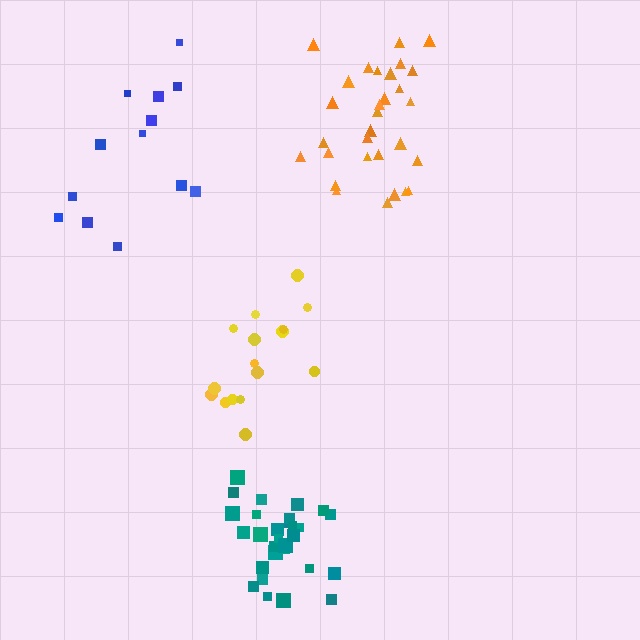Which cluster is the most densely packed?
Teal.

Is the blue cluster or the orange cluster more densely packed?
Orange.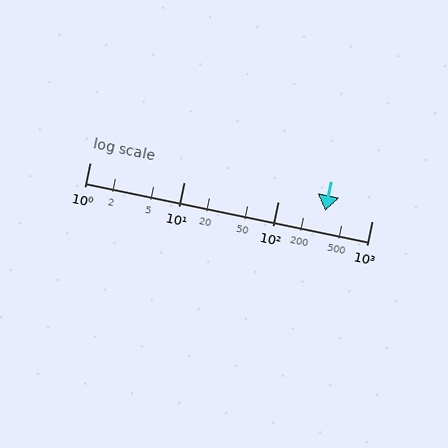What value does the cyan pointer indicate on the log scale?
The pointer indicates approximately 320.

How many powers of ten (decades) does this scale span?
The scale spans 3 decades, from 1 to 1000.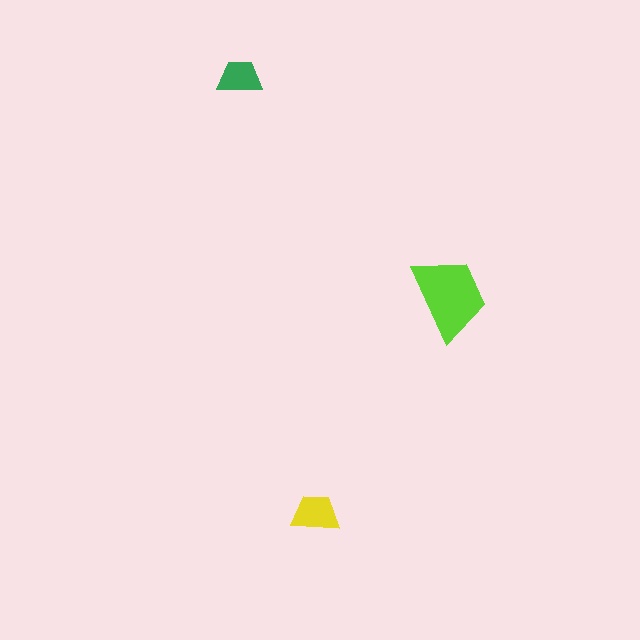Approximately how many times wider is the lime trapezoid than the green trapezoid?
About 2 times wider.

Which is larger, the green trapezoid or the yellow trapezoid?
The yellow one.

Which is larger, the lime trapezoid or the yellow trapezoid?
The lime one.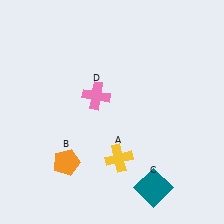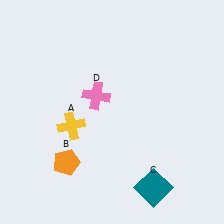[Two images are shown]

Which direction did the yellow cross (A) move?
The yellow cross (A) moved left.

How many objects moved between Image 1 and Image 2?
1 object moved between the two images.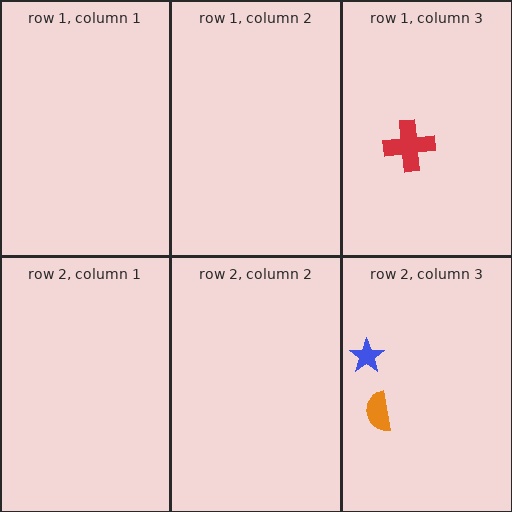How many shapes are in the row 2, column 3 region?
2.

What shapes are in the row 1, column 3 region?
The red cross.